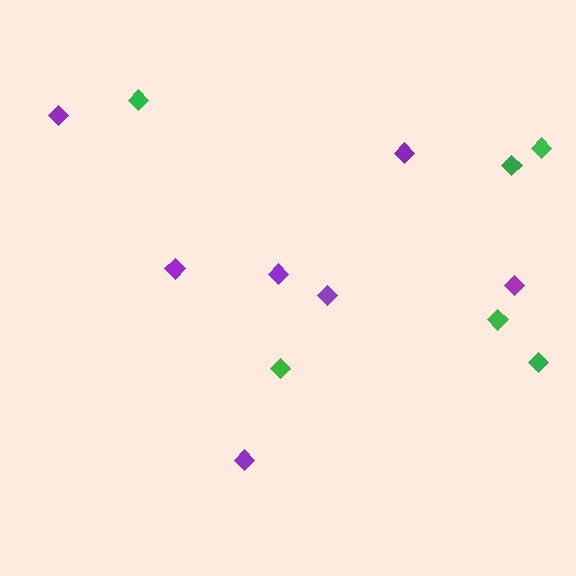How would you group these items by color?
There are 2 groups: one group of green diamonds (6) and one group of purple diamonds (7).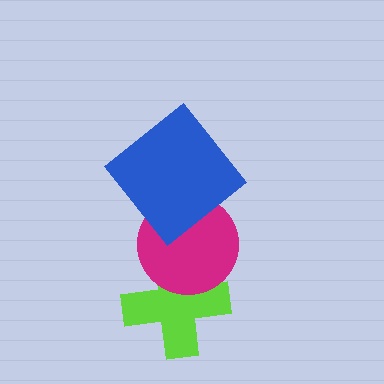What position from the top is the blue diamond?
The blue diamond is 1st from the top.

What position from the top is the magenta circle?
The magenta circle is 2nd from the top.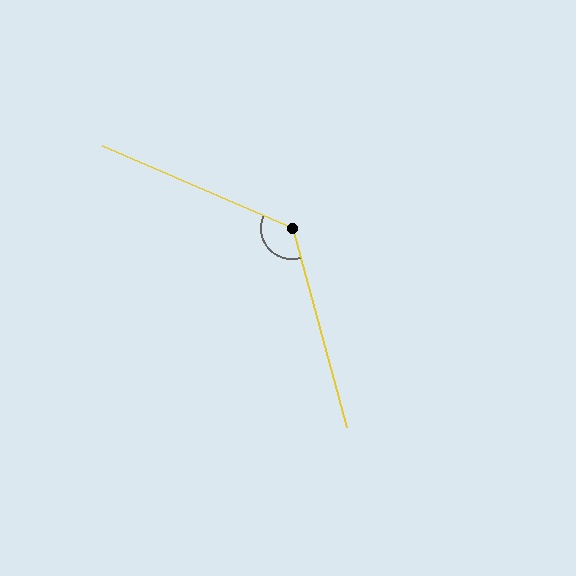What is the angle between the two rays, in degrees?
Approximately 129 degrees.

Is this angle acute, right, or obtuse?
It is obtuse.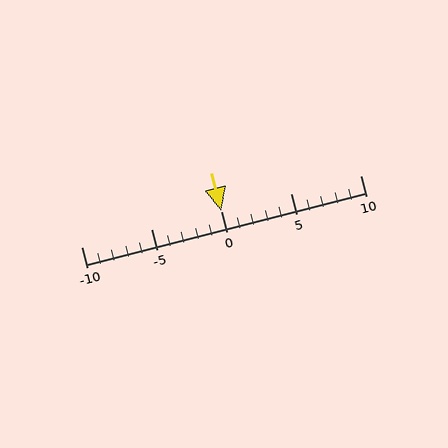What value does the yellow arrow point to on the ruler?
The yellow arrow points to approximately 0.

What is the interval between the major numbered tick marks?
The major tick marks are spaced 5 units apart.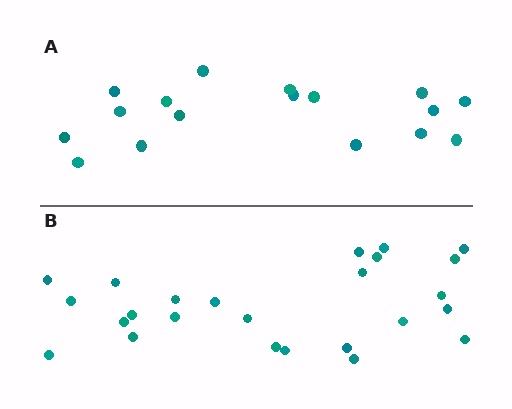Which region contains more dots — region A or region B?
Region B (the bottom region) has more dots.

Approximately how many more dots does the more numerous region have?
Region B has roughly 8 or so more dots than region A.